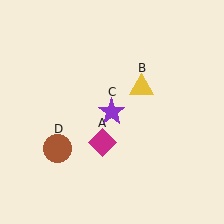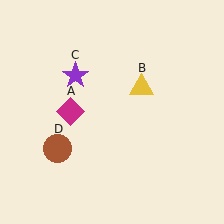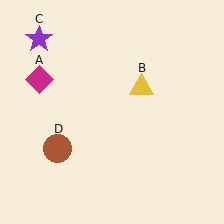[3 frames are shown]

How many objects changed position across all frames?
2 objects changed position: magenta diamond (object A), purple star (object C).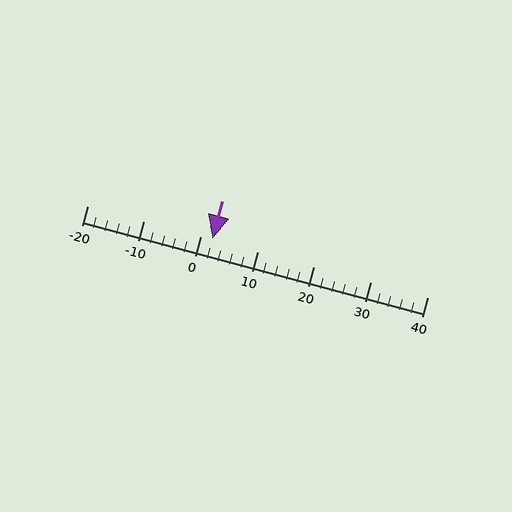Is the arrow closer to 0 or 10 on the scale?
The arrow is closer to 0.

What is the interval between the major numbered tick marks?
The major tick marks are spaced 10 units apart.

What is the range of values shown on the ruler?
The ruler shows values from -20 to 40.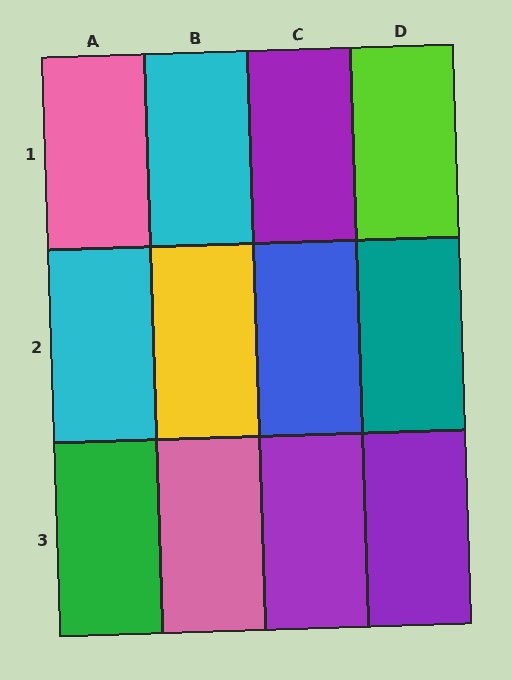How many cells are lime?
1 cell is lime.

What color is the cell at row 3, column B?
Pink.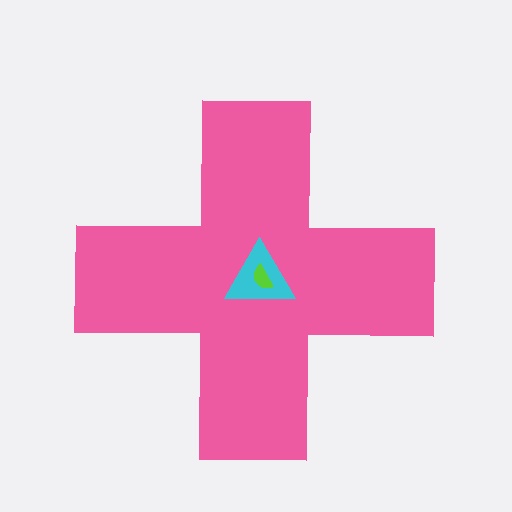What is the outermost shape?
The pink cross.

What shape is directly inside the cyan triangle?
The lime semicircle.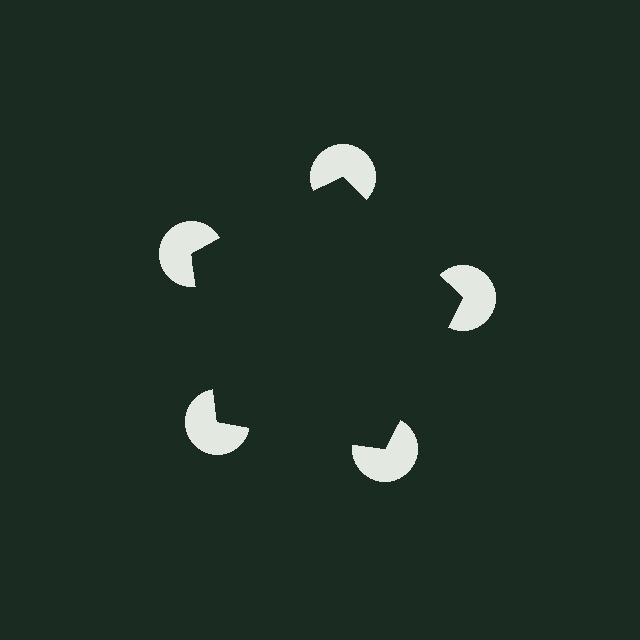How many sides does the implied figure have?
5 sides.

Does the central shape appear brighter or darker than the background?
It typically appears slightly darker than the background, even though no actual brightness change is drawn.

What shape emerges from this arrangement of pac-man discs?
An illusory pentagon — its edges are inferred from the aligned wedge cuts in the pac-man discs, not physically drawn.